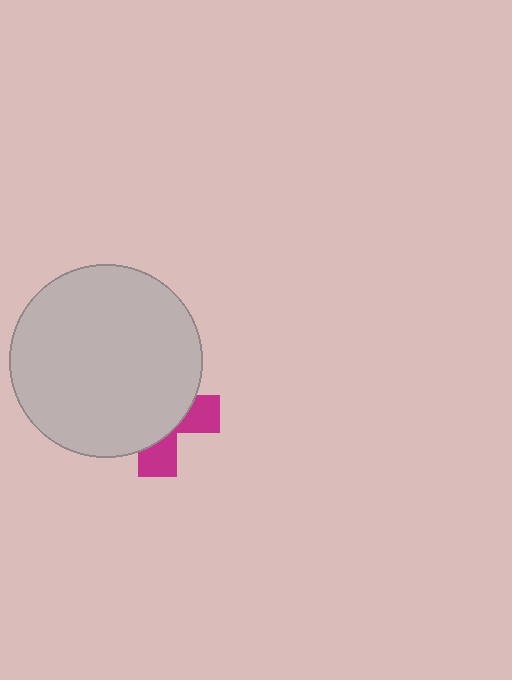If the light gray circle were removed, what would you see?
You would see the complete magenta cross.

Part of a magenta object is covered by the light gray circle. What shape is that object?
It is a cross.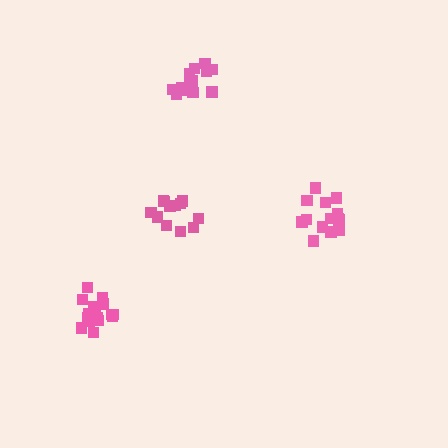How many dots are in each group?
Group 1: 17 dots, Group 2: 14 dots, Group 3: 12 dots, Group 4: 15 dots (58 total).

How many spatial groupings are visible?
There are 4 spatial groupings.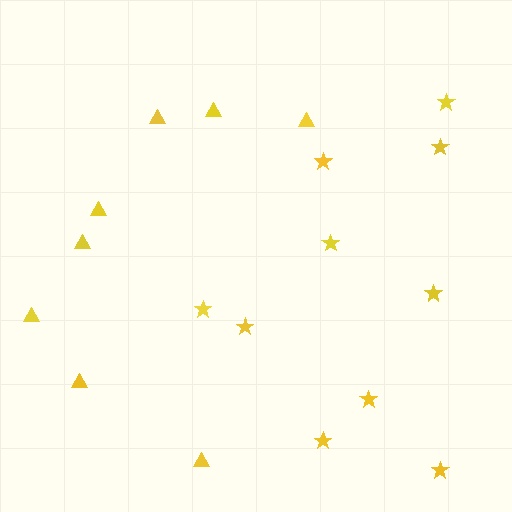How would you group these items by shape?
There are 2 groups: one group of stars (10) and one group of triangles (8).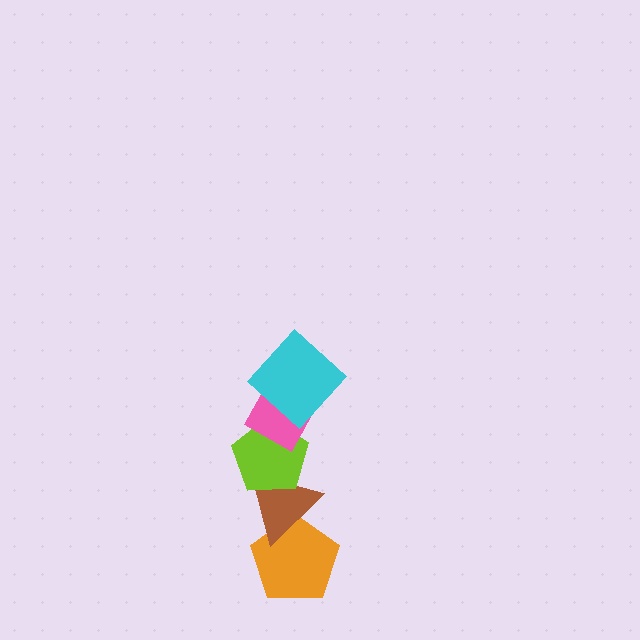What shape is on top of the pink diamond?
The cyan diamond is on top of the pink diamond.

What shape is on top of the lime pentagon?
The pink diamond is on top of the lime pentagon.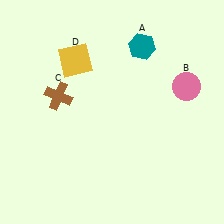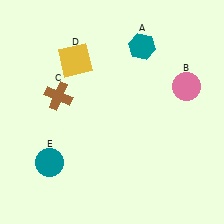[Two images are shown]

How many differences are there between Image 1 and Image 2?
There is 1 difference between the two images.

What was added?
A teal circle (E) was added in Image 2.